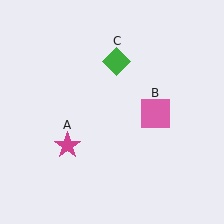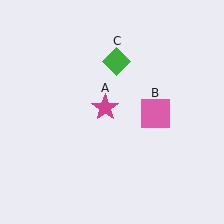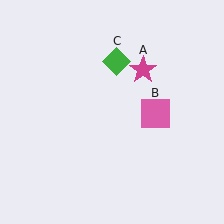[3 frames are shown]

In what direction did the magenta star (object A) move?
The magenta star (object A) moved up and to the right.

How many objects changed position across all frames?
1 object changed position: magenta star (object A).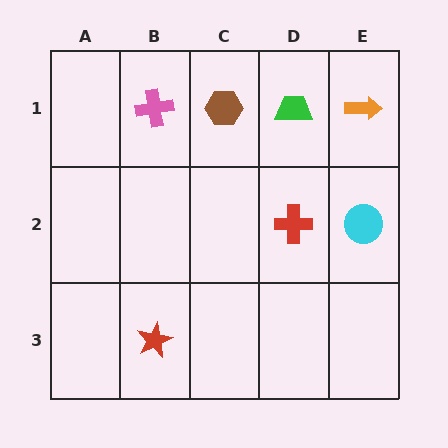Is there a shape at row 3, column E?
No, that cell is empty.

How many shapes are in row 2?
2 shapes.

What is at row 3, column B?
A red star.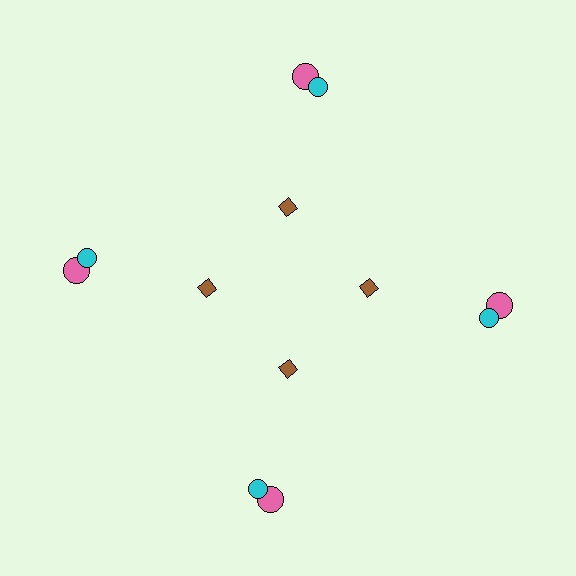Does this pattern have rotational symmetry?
Yes, this pattern has 4-fold rotational symmetry. It looks the same after rotating 90 degrees around the center.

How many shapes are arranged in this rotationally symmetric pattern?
There are 12 shapes, arranged in 4 groups of 3.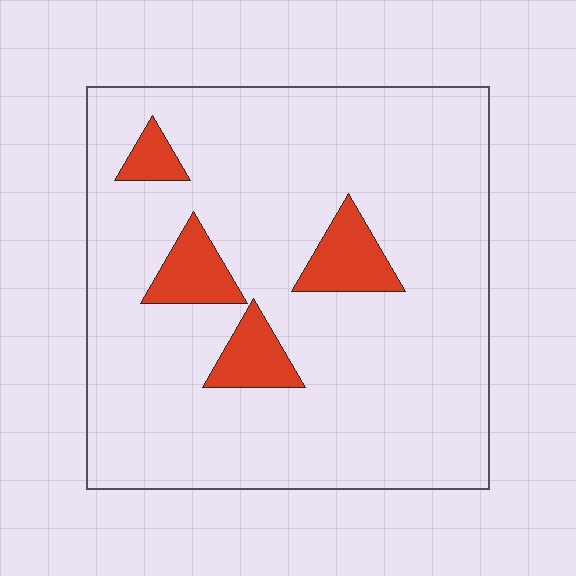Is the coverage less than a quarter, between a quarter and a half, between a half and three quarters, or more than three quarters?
Less than a quarter.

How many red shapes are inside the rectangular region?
4.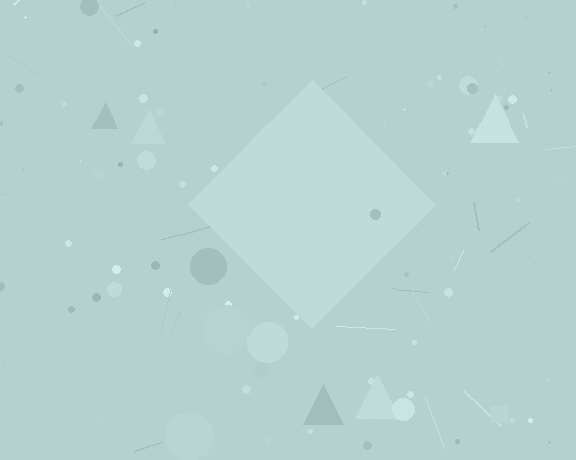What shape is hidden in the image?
A diamond is hidden in the image.